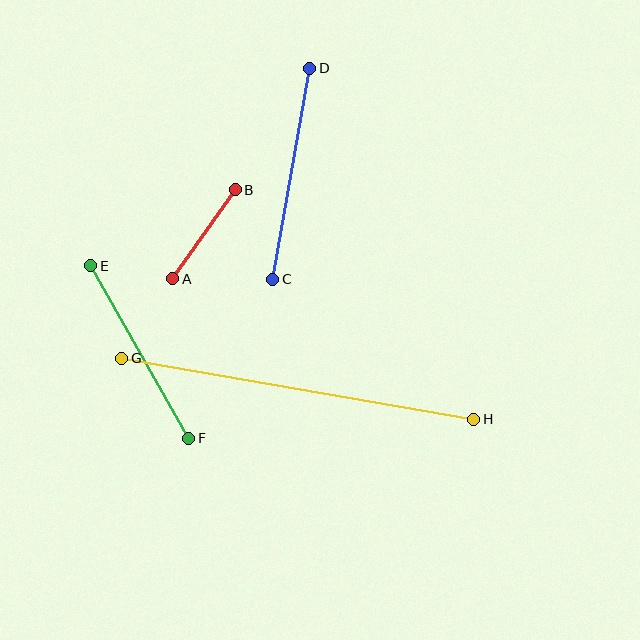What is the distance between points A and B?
The distance is approximately 109 pixels.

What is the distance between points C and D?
The distance is approximately 214 pixels.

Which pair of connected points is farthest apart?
Points G and H are farthest apart.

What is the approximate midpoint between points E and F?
The midpoint is at approximately (140, 352) pixels.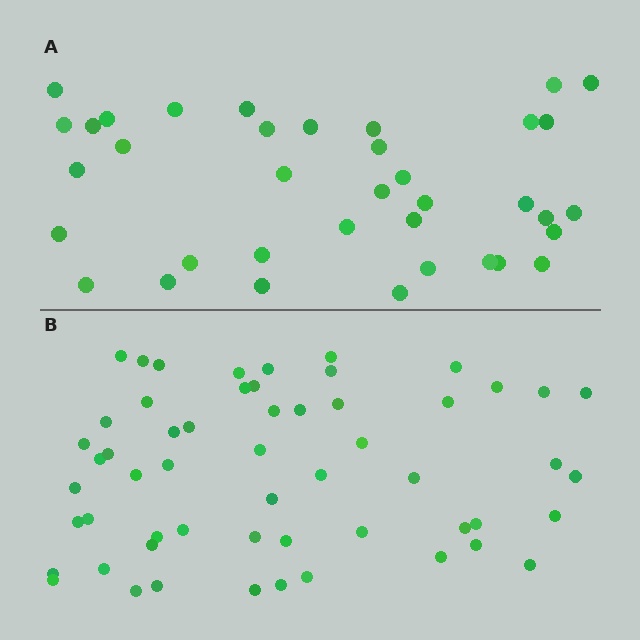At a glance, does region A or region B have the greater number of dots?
Region B (the bottom region) has more dots.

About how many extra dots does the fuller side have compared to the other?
Region B has approximately 20 more dots than region A.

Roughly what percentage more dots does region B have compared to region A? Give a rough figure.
About 50% more.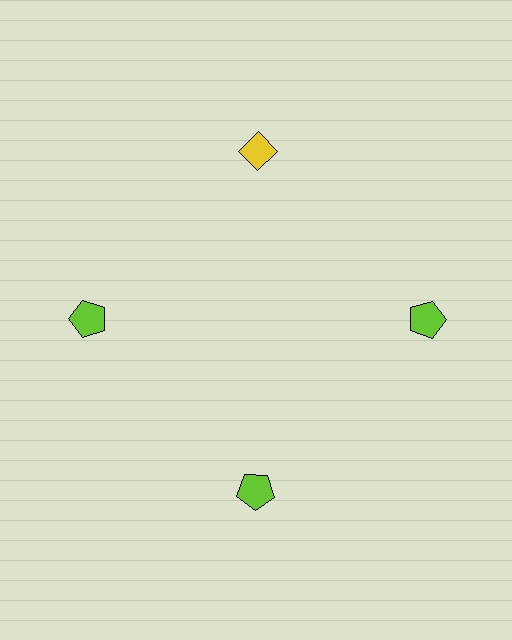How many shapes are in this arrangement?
There are 4 shapes arranged in a ring pattern.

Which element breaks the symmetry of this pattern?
The yellow diamond at roughly the 12 o'clock position breaks the symmetry. All other shapes are lime pentagons.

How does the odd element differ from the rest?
It differs in both color (yellow instead of lime) and shape (diamond instead of pentagon).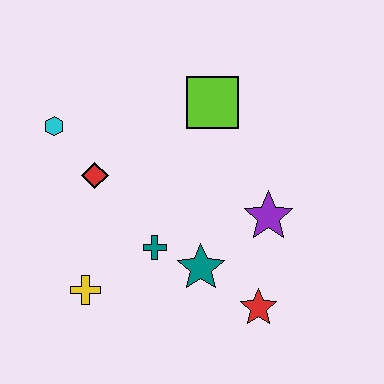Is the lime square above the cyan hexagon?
Yes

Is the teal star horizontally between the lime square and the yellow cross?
Yes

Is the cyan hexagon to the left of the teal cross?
Yes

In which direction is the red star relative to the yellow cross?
The red star is to the right of the yellow cross.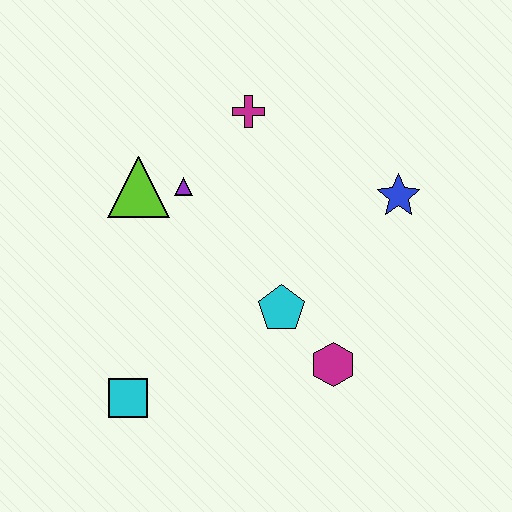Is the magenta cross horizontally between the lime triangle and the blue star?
Yes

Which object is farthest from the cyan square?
The blue star is farthest from the cyan square.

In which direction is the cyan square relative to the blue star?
The cyan square is to the left of the blue star.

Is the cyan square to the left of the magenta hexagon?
Yes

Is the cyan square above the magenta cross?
No